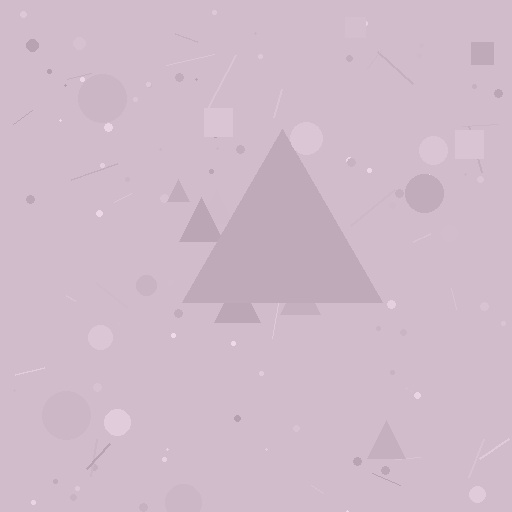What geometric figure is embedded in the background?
A triangle is embedded in the background.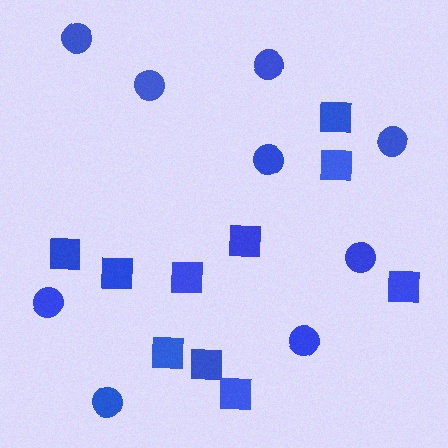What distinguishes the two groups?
There are 2 groups: one group of squares (10) and one group of circles (9).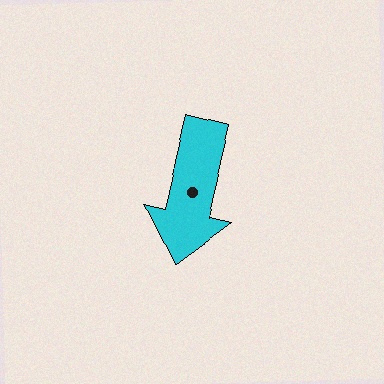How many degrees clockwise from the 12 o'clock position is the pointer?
Approximately 193 degrees.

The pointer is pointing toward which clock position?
Roughly 6 o'clock.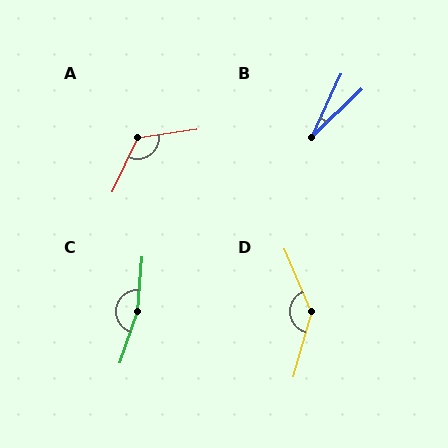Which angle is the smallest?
B, at approximately 21 degrees.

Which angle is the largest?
C, at approximately 166 degrees.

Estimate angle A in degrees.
Approximately 123 degrees.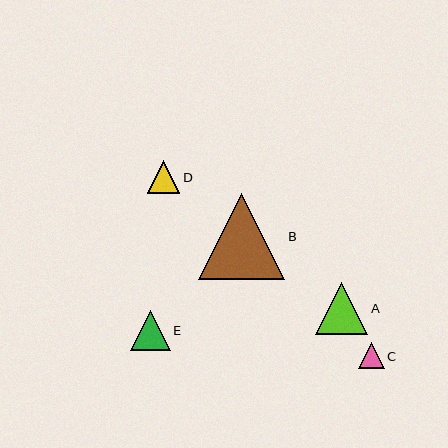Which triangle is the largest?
Triangle B is the largest with a size of approximately 86 pixels.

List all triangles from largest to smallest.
From largest to smallest: B, A, E, D, C.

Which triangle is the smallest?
Triangle C is the smallest with a size of approximately 26 pixels.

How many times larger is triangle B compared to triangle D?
Triangle B is approximately 2.7 times the size of triangle D.